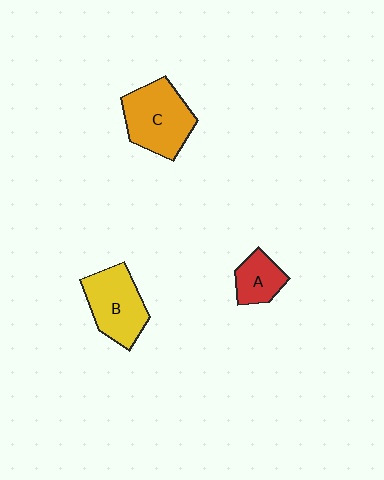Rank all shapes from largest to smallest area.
From largest to smallest: C (orange), B (yellow), A (red).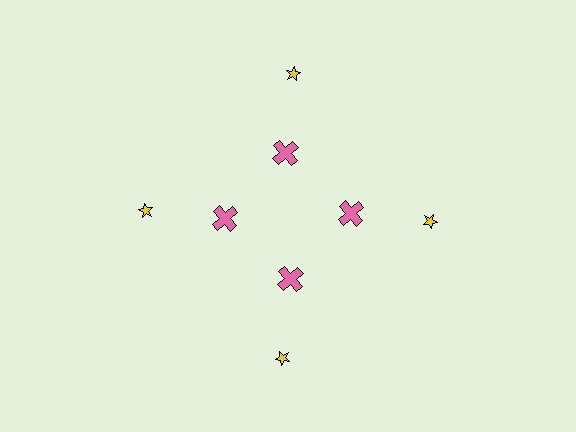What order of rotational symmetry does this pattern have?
This pattern has 4-fold rotational symmetry.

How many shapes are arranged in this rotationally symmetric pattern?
There are 8 shapes, arranged in 4 groups of 2.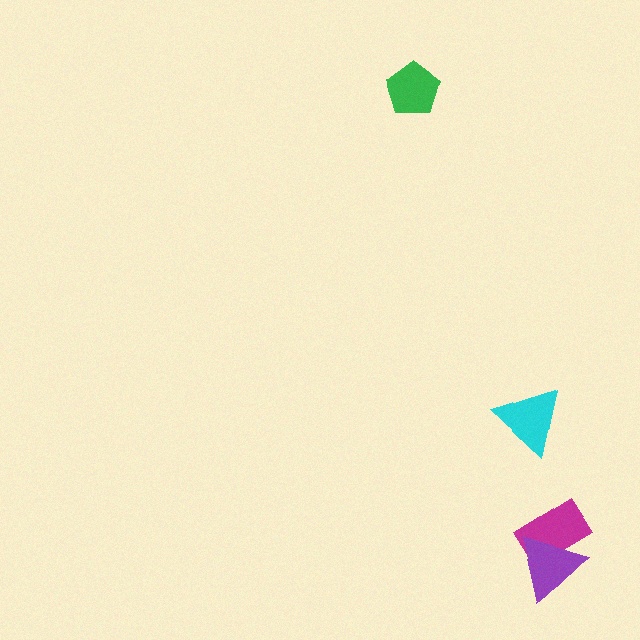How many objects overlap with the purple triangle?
1 object overlaps with the purple triangle.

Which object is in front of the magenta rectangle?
The purple triangle is in front of the magenta rectangle.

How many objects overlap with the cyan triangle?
0 objects overlap with the cyan triangle.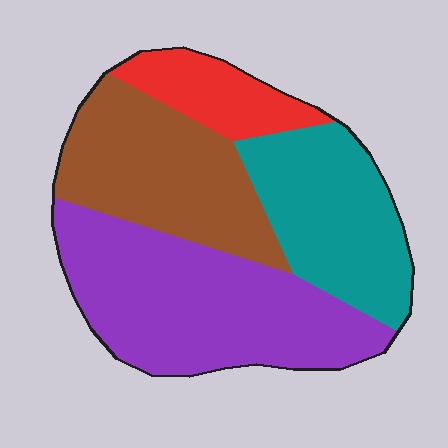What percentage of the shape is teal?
Teal takes up between a sixth and a third of the shape.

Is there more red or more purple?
Purple.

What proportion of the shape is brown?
Brown takes up about one quarter (1/4) of the shape.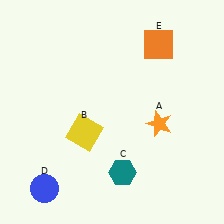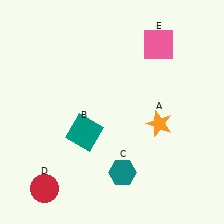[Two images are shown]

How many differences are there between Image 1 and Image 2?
There are 3 differences between the two images.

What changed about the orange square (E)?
In Image 1, E is orange. In Image 2, it changed to pink.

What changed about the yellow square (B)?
In Image 1, B is yellow. In Image 2, it changed to teal.